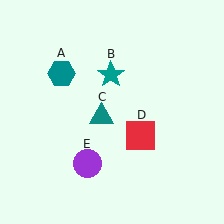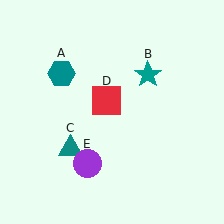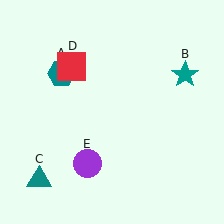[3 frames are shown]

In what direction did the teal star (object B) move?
The teal star (object B) moved right.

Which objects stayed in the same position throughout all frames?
Teal hexagon (object A) and purple circle (object E) remained stationary.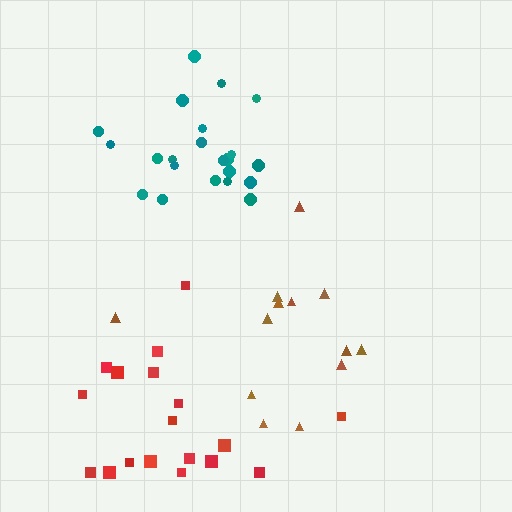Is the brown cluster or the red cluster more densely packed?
Red.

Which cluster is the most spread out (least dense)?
Brown.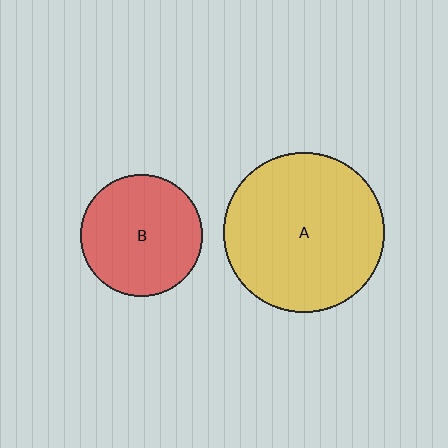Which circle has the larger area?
Circle A (yellow).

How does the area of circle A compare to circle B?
Approximately 1.7 times.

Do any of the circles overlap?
No, none of the circles overlap.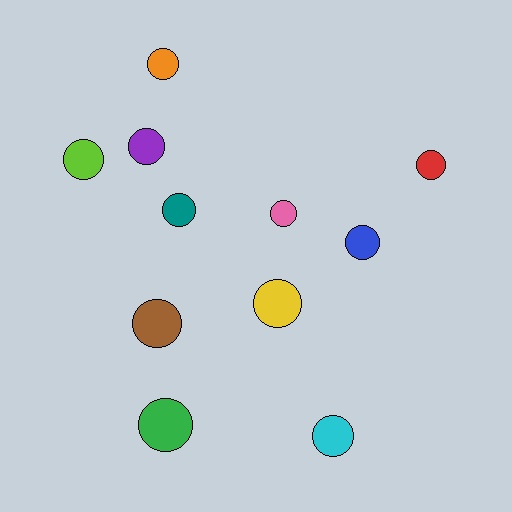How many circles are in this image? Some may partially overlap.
There are 11 circles.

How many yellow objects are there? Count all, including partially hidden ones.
There is 1 yellow object.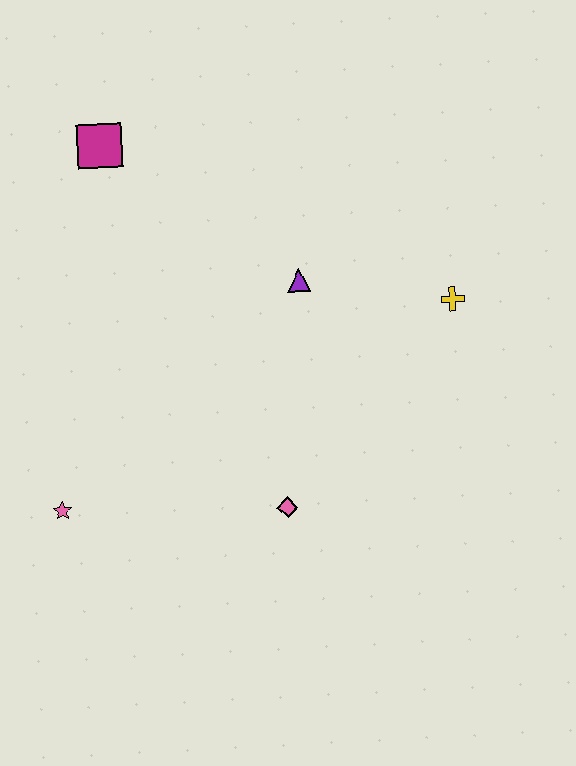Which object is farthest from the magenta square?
The pink diamond is farthest from the magenta square.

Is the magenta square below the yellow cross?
No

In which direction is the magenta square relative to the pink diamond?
The magenta square is above the pink diamond.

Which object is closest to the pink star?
The pink diamond is closest to the pink star.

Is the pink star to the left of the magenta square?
Yes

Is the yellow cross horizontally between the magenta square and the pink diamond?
No